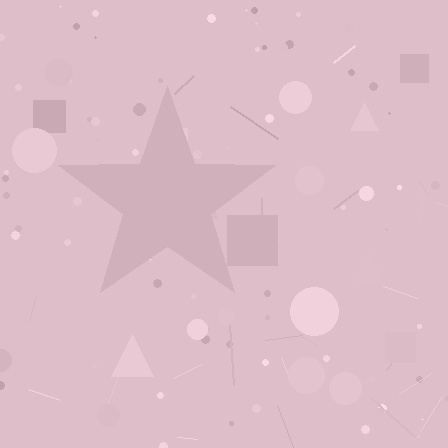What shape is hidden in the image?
A star is hidden in the image.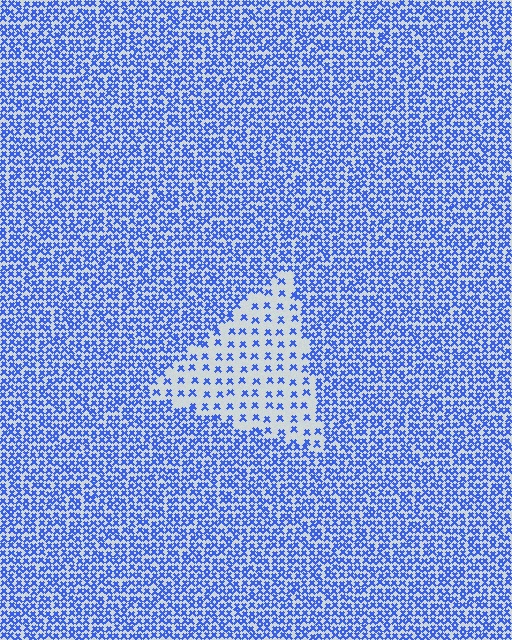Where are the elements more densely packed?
The elements are more densely packed outside the triangle boundary.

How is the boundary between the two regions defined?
The boundary is defined by a change in element density (approximately 2.8x ratio). All elements are the same color, size, and shape.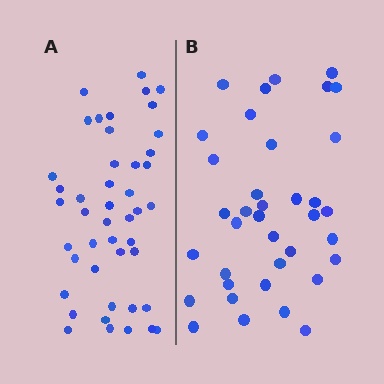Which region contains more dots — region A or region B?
Region A (the left region) has more dots.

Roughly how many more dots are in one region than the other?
Region A has roughly 8 or so more dots than region B.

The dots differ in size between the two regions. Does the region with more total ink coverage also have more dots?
No. Region B has more total ink coverage because its dots are larger, but region A actually contains more individual dots. Total area can be misleading — the number of items is what matters here.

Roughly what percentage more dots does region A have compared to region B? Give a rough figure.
About 20% more.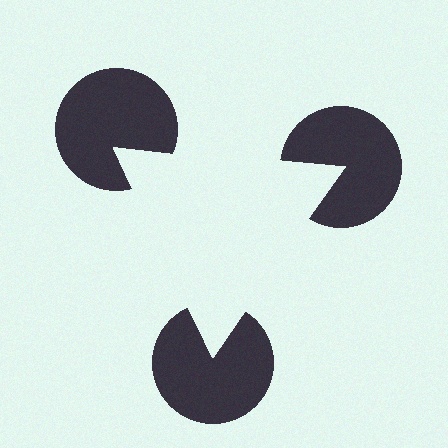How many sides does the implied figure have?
3 sides.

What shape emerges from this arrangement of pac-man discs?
An illusory triangle — its edges are inferred from the aligned wedge cuts in the pac-man discs, not physically drawn.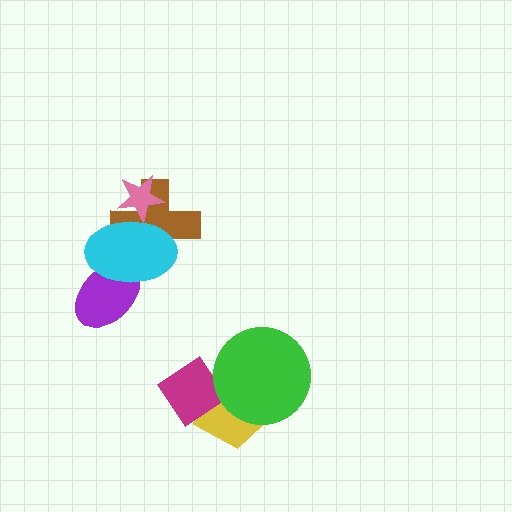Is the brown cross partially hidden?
Yes, it is partially covered by another shape.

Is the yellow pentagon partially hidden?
Yes, it is partially covered by another shape.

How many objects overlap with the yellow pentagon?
2 objects overlap with the yellow pentagon.